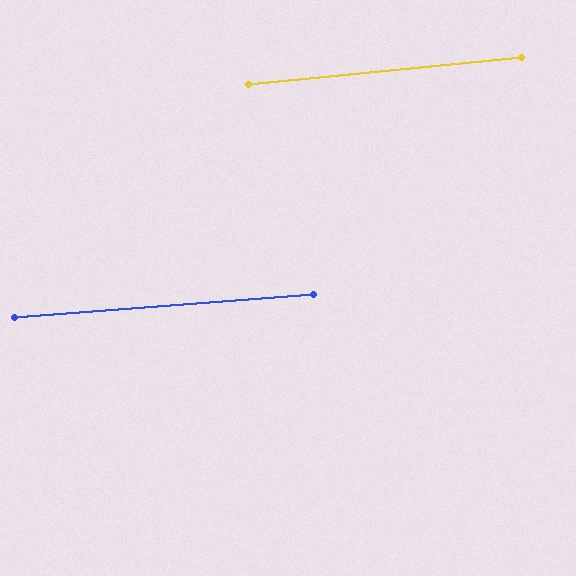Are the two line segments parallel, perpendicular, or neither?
Parallel — their directions differ by only 1.4°.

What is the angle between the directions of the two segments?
Approximately 1 degree.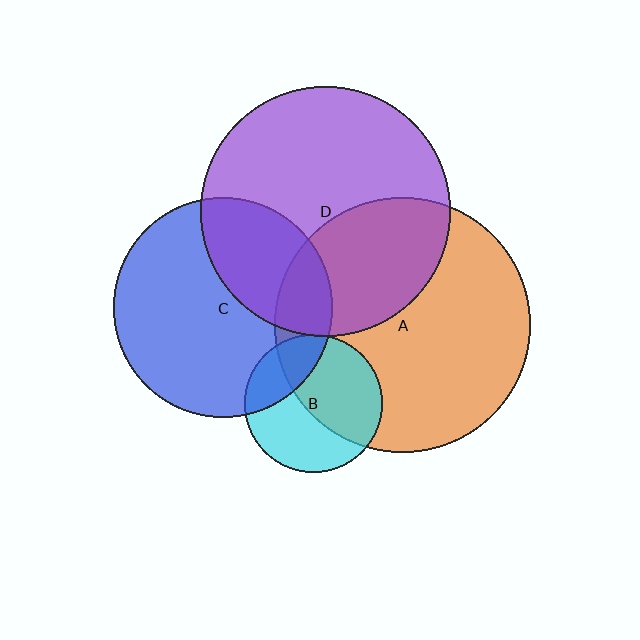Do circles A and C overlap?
Yes.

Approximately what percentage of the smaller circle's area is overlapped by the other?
Approximately 15%.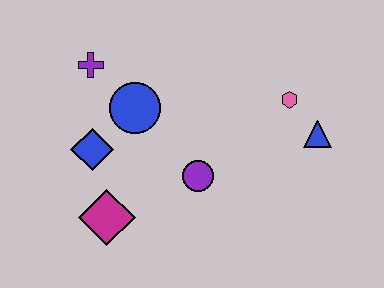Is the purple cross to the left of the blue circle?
Yes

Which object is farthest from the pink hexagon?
The magenta diamond is farthest from the pink hexagon.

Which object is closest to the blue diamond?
The blue circle is closest to the blue diamond.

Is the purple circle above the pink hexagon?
No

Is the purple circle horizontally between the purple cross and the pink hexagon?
Yes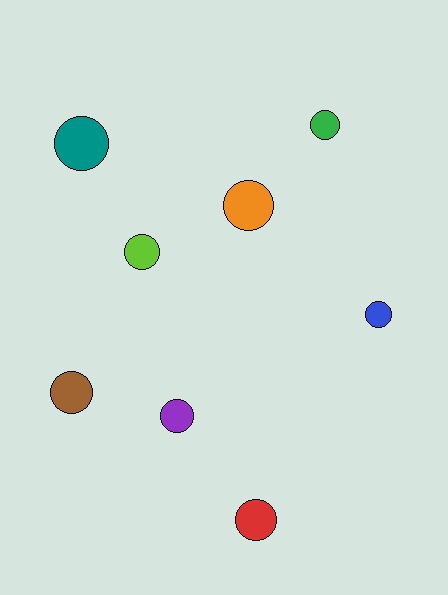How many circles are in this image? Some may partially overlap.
There are 8 circles.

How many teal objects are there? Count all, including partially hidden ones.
There is 1 teal object.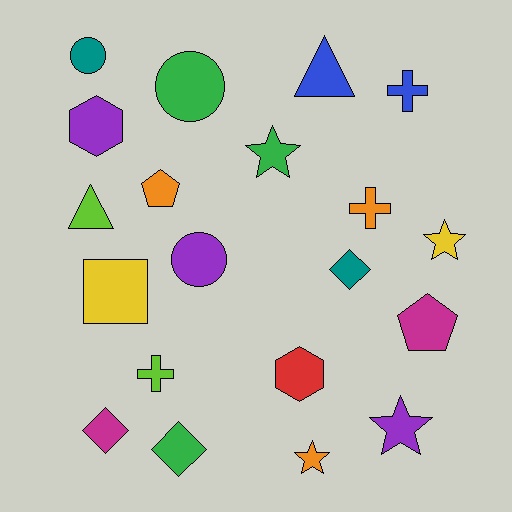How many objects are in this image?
There are 20 objects.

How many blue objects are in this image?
There are 2 blue objects.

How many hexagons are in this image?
There are 2 hexagons.